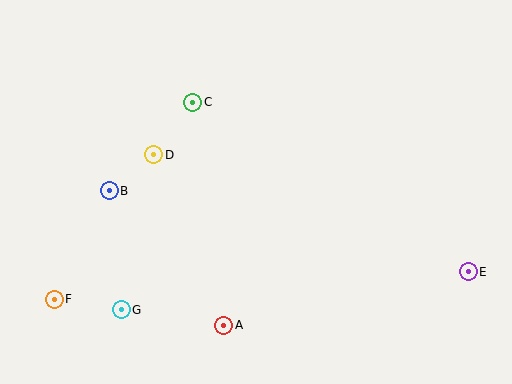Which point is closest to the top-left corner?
Point D is closest to the top-left corner.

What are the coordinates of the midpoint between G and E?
The midpoint between G and E is at (295, 291).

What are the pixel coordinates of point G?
Point G is at (121, 310).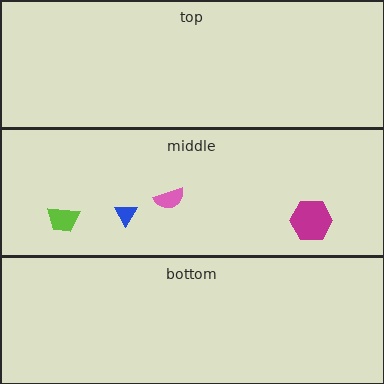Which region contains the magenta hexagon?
The middle region.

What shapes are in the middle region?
The lime trapezoid, the pink semicircle, the blue triangle, the magenta hexagon.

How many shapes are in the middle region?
4.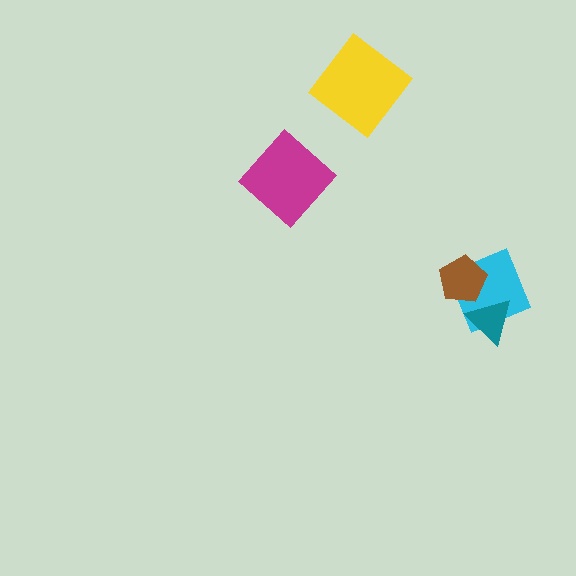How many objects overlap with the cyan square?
2 objects overlap with the cyan square.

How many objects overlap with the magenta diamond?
0 objects overlap with the magenta diamond.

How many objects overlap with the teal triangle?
1 object overlaps with the teal triangle.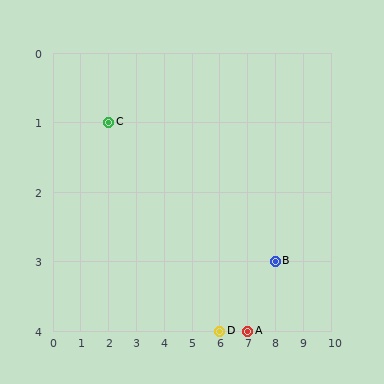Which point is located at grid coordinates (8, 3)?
Point B is at (8, 3).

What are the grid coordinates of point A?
Point A is at grid coordinates (7, 4).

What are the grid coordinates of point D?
Point D is at grid coordinates (6, 4).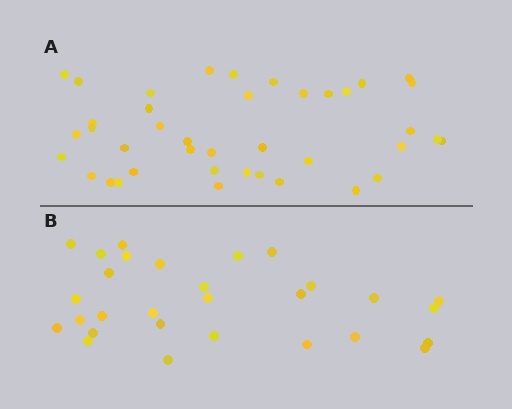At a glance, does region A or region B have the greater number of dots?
Region A (the top region) has more dots.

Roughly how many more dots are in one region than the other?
Region A has roughly 12 or so more dots than region B.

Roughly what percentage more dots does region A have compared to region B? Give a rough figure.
About 40% more.